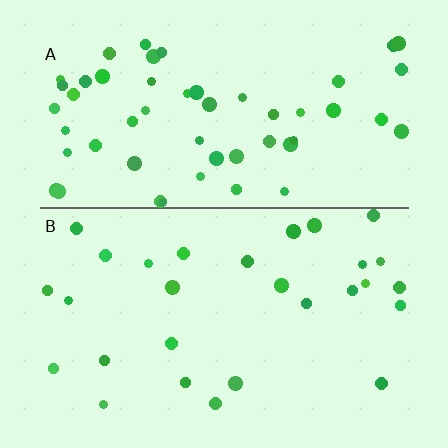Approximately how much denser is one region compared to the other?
Approximately 1.9× — region A over region B.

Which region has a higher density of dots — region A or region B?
A (the top).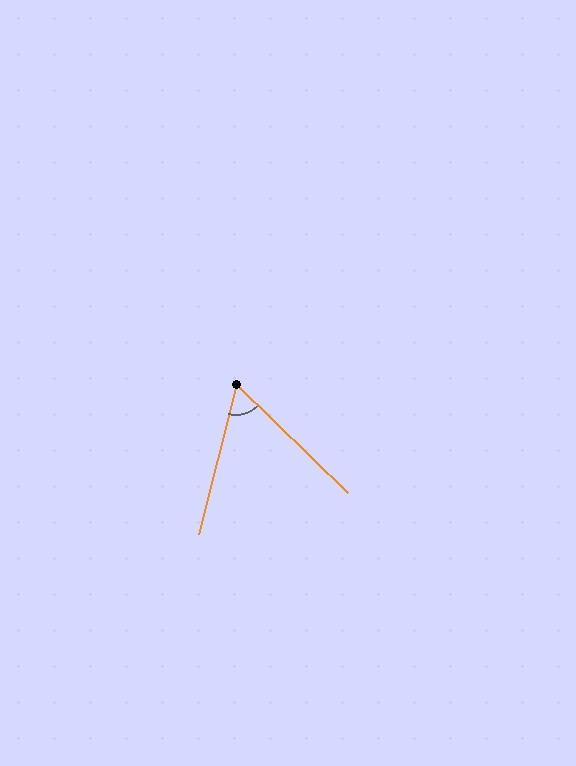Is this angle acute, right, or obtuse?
It is acute.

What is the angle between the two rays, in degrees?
Approximately 60 degrees.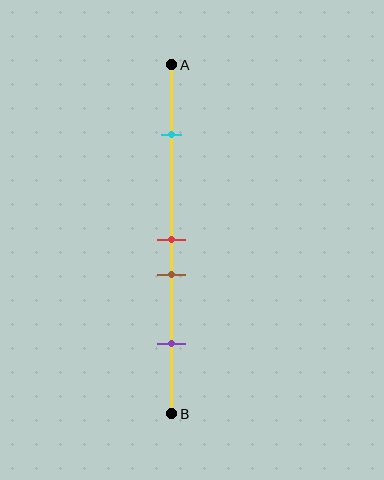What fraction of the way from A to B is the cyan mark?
The cyan mark is approximately 20% (0.2) of the way from A to B.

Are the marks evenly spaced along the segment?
No, the marks are not evenly spaced.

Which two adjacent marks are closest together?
The red and brown marks are the closest adjacent pair.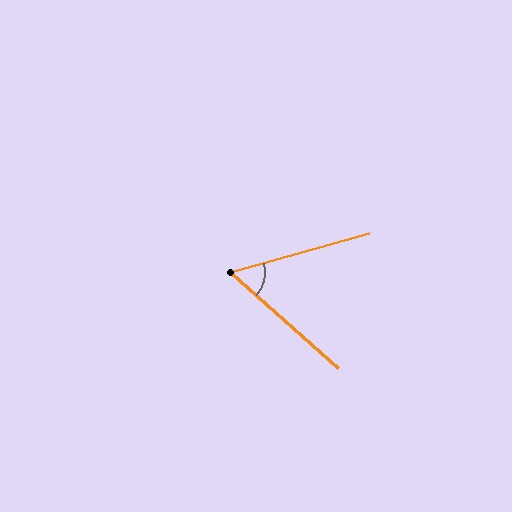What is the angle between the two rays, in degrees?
Approximately 57 degrees.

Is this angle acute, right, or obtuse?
It is acute.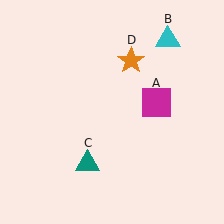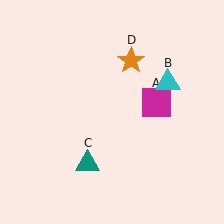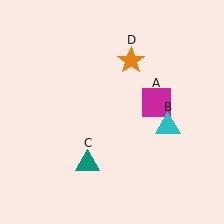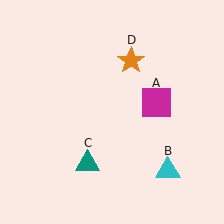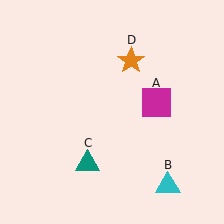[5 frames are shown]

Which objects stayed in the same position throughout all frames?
Magenta square (object A) and teal triangle (object C) and orange star (object D) remained stationary.